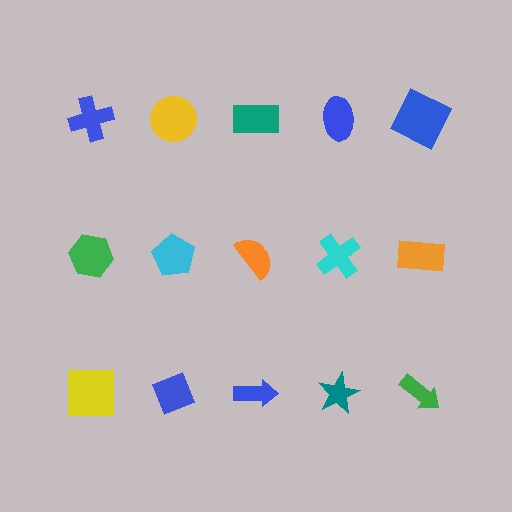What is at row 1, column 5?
A blue square.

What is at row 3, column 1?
A yellow square.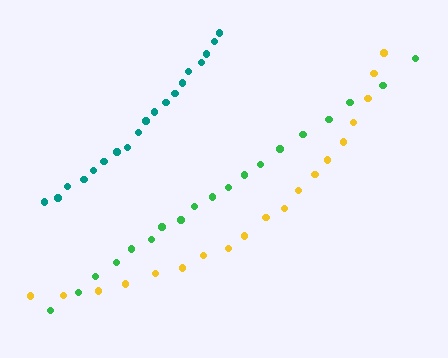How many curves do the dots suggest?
There are 3 distinct paths.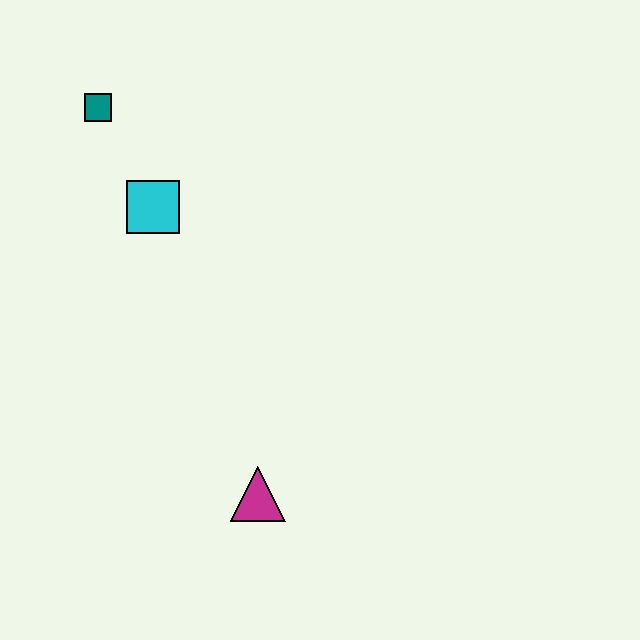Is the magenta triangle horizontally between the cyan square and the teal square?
No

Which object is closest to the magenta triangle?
The cyan square is closest to the magenta triangle.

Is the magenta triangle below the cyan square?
Yes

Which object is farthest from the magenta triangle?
The teal square is farthest from the magenta triangle.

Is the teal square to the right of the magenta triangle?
No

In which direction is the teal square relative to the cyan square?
The teal square is above the cyan square.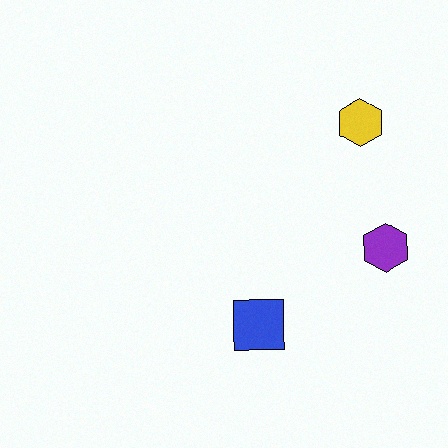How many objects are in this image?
There are 3 objects.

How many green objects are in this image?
There are no green objects.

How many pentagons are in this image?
There are no pentagons.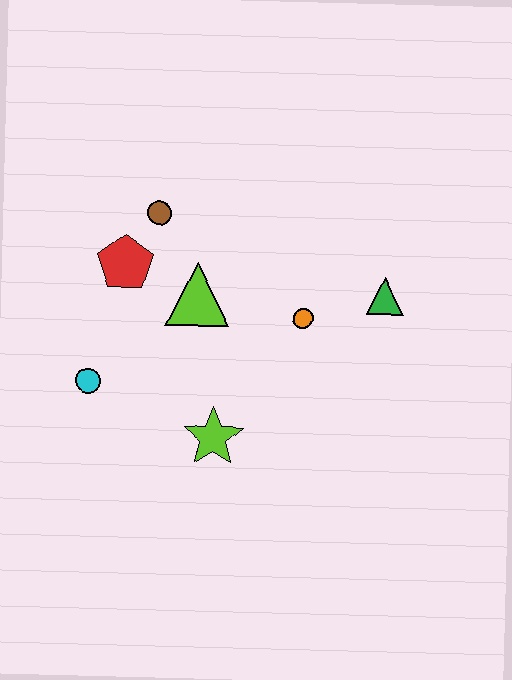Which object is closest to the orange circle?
The green triangle is closest to the orange circle.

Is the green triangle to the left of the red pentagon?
No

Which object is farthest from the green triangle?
The cyan circle is farthest from the green triangle.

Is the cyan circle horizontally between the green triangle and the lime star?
No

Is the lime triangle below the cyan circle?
No